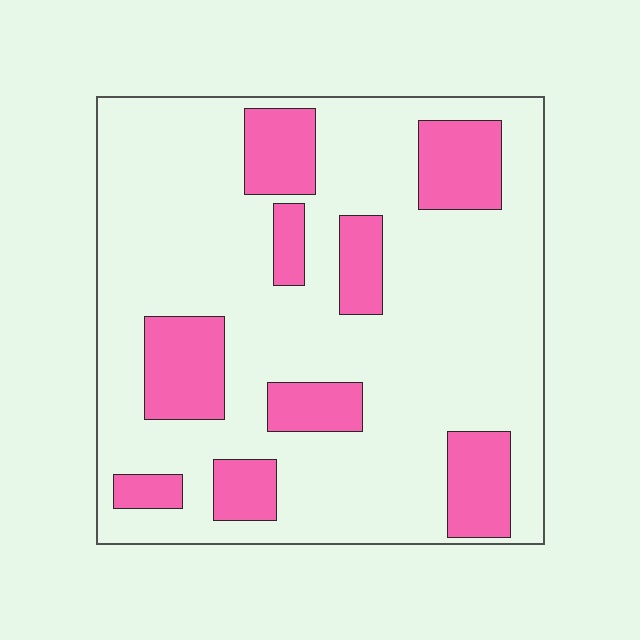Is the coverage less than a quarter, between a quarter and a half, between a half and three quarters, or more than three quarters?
Less than a quarter.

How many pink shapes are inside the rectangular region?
9.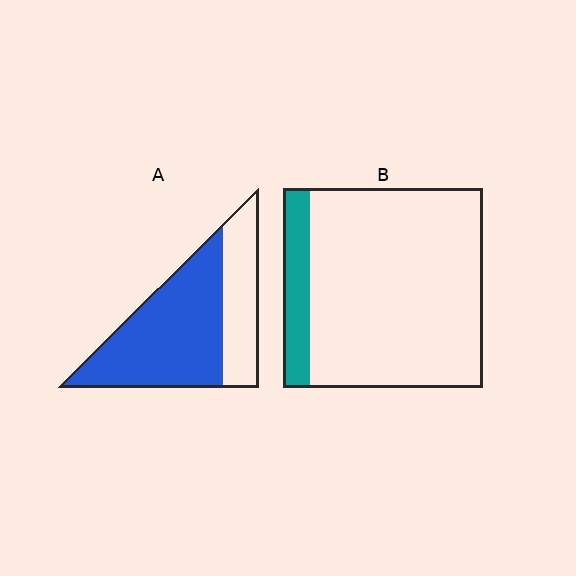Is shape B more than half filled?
No.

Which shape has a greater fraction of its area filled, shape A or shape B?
Shape A.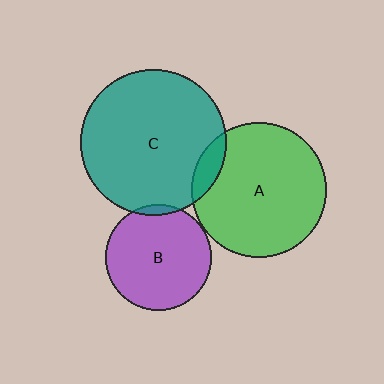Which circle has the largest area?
Circle C (teal).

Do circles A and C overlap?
Yes.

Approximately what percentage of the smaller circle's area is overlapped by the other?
Approximately 10%.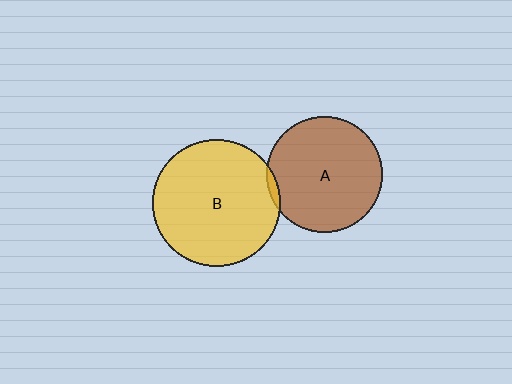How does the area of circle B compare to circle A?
Approximately 1.2 times.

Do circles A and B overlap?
Yes.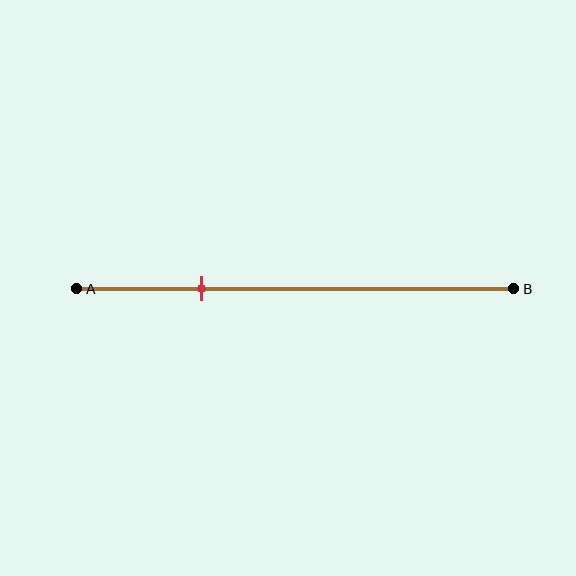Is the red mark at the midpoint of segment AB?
No, the mark is at about 30% from A, not at the 50% midpoint.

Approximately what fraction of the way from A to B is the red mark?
The red mark is approximately 30% of the way from A to B.